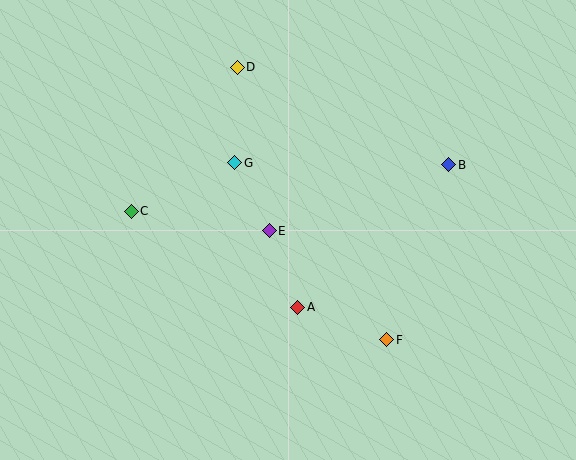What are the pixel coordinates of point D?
Point D is at (237, 67).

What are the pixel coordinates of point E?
Point E is at (269, 231).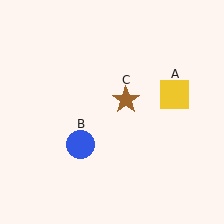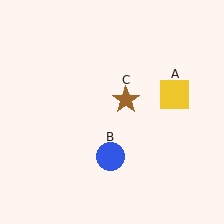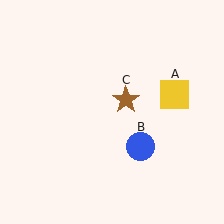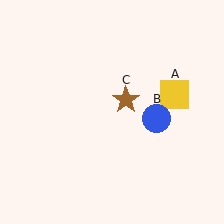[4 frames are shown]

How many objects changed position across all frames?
1 object changed position: blue circle (object B).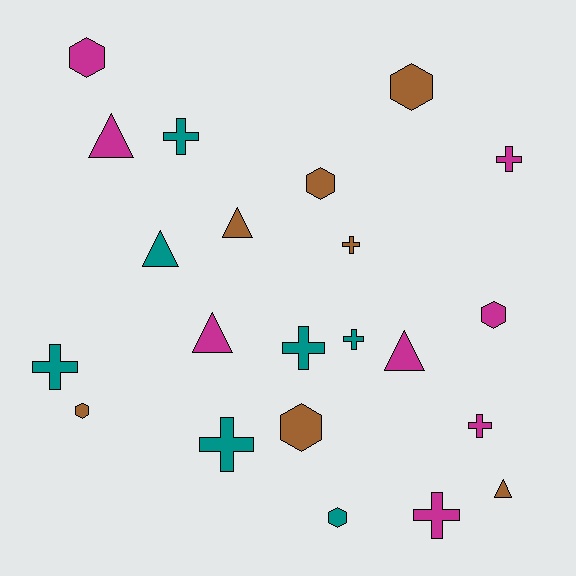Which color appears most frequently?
Magenta, with 8 objects.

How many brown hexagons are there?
There are 4 brown hexagons.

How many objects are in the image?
There are 22 objects.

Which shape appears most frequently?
Cross, with 9 objects.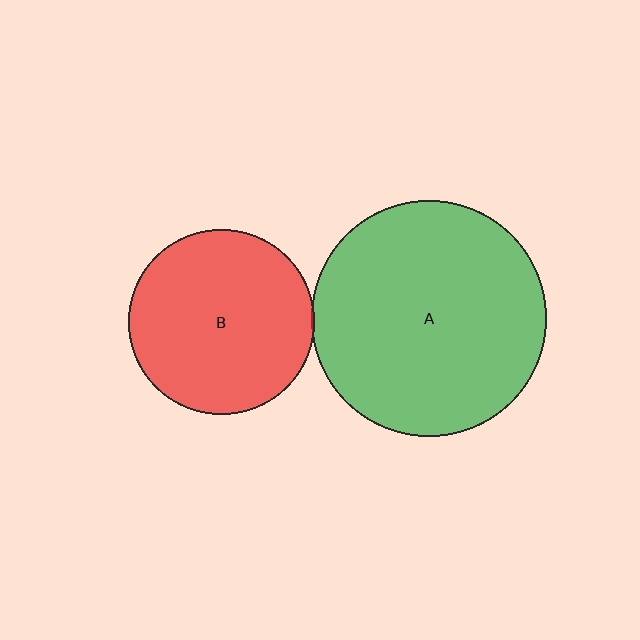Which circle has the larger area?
Circle A (green).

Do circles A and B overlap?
Yes.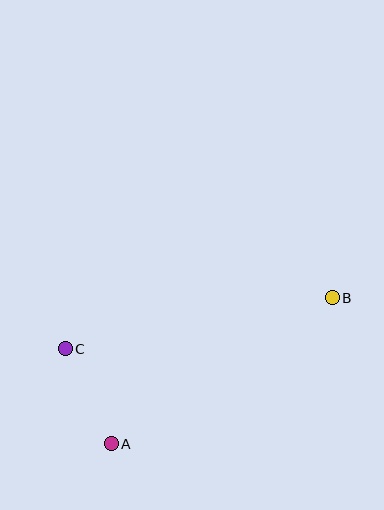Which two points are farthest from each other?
Points B and C are farthest from each other.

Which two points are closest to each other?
Points A and C are closest to each other.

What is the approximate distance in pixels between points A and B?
The distance between A and B is approximately 265 pixels.